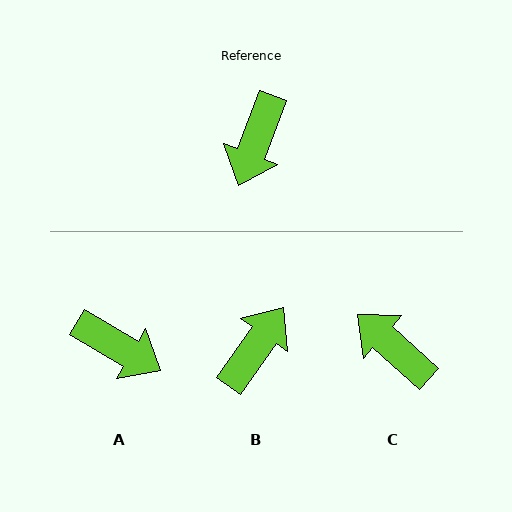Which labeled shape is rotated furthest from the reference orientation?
B, about 166 degrees away.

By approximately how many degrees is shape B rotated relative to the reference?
Approximately 166 degrees counter-clockwise.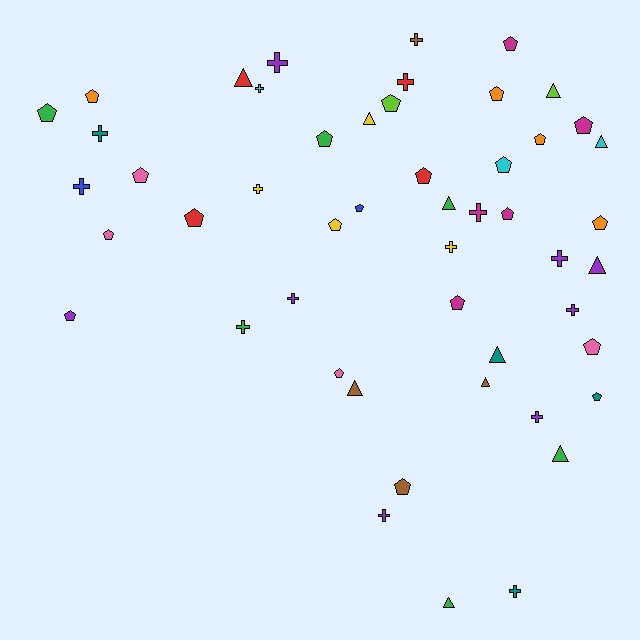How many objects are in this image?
There are 50 objects.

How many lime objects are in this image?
There are 2 lime objects.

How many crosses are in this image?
There are 16 crosses.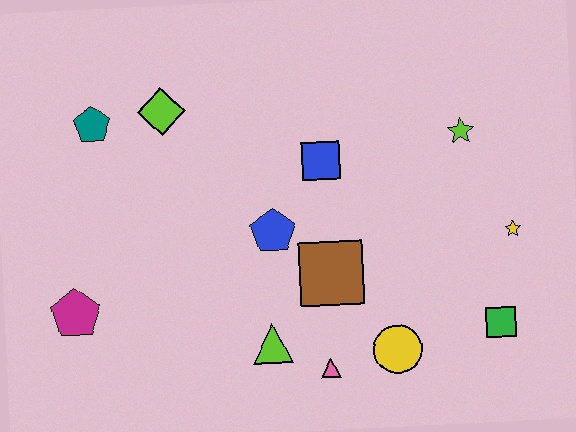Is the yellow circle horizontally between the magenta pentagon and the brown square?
No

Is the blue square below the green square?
No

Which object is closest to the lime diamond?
The teal pentagon is closest to the lime diamond.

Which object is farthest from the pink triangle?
The teal pentagon is farthest from the pink triangle.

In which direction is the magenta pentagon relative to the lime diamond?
The magenta pentagon is below the lime diamond.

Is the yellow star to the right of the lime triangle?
Yes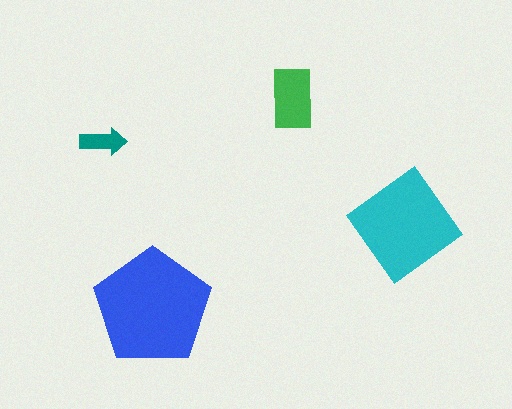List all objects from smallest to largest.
The teal arrow, the green rectangle, the cyan diamond, the blue pentagon.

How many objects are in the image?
There are 4 objects in the image.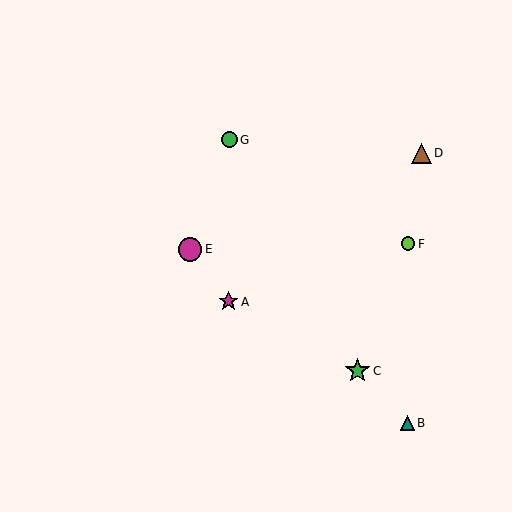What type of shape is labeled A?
Shape A is a magenta star.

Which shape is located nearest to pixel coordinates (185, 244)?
The magenta circle (labeled E) at (190, 249) is nearest to that location.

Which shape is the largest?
The green star (labeled C) is the largest.